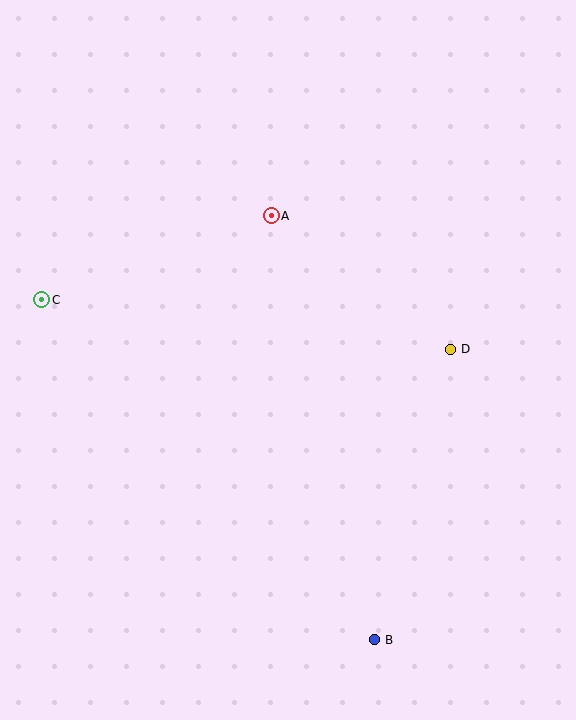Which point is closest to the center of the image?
Point A at (271, 216) is closest to the center.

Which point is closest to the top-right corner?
Point D is closest to the top-right corner.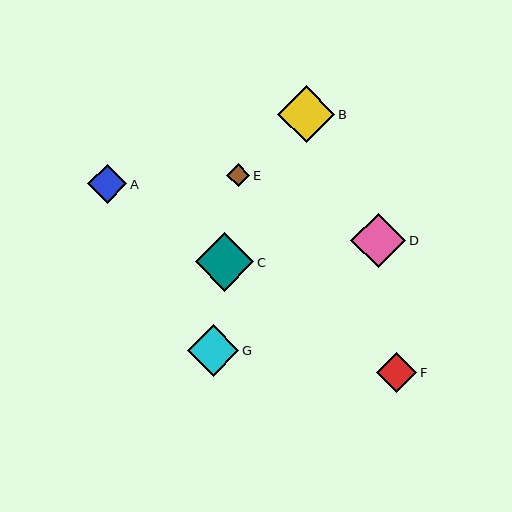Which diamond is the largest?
Diamond C is the largest with a size of approximately 58 pixels.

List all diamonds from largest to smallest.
From largest to smallest: C, B, D, G, F, A, E.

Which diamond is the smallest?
Diamond E is the smallest with a size of approximately 23 pixels.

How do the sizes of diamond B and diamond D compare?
Diamond B and diamond D are approximately the same size.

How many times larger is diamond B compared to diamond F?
Diamond B is approximately 1.4 times the size of diamond F.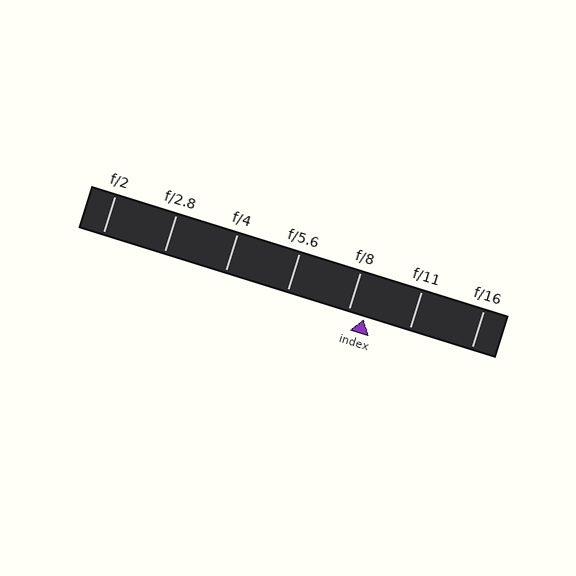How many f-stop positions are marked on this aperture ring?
There are 7 f-stop positions marked.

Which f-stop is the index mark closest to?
The index mark is closest to f/8.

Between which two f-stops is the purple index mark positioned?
The index mark is between f/8 and f/11.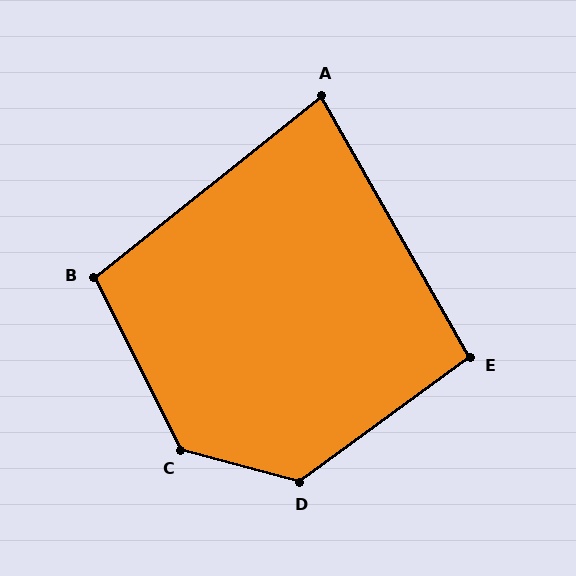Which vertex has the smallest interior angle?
A, at approximately 81 degrees.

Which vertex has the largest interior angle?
C, at approximately 132 degrees.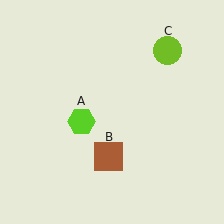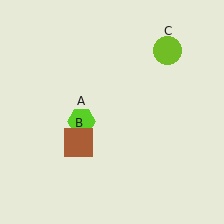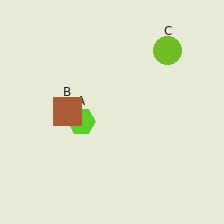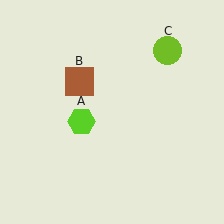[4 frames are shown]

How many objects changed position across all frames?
1 object changed position: brown square (object B).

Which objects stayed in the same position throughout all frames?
Lime hexagon (object A) and lime circle (object C) remained stationary.